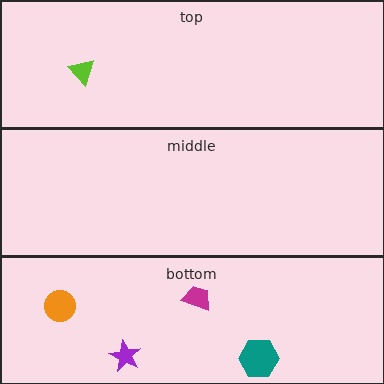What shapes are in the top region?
The lime triangle.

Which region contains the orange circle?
The bottom region.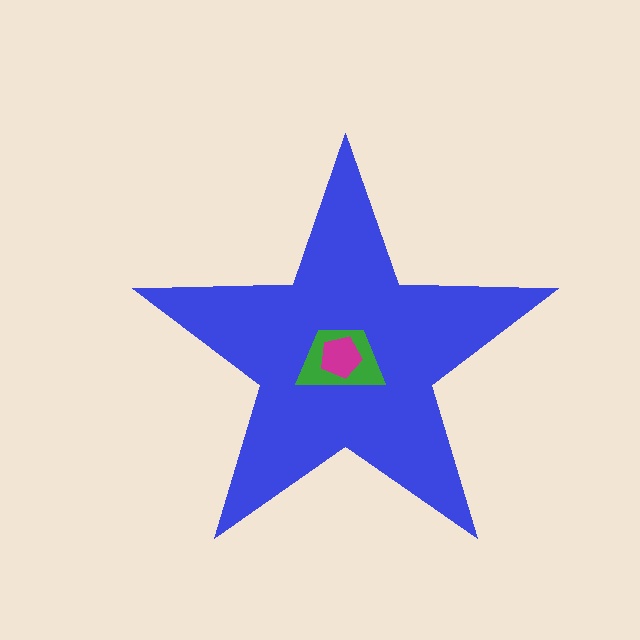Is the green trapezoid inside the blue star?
Yes.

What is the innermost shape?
The magenta pentagon.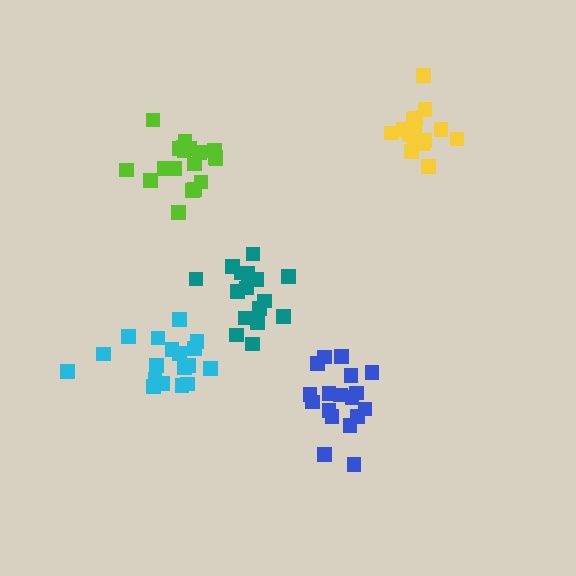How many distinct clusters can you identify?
There are 5 distinct clusters.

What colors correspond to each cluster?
The clusters are colored: yellow, cyan, teal, blue, lime.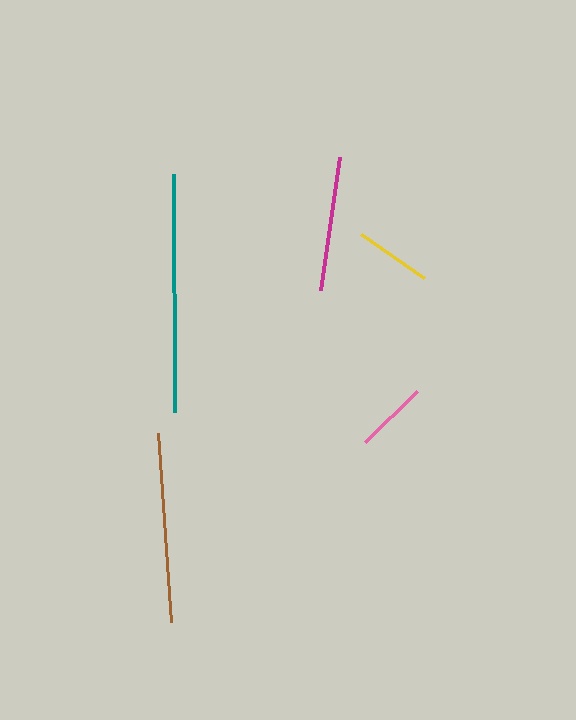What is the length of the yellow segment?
The yellow segment is approximately 77 pixels long.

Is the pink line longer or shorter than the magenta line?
The magenta line is longer than the pink line.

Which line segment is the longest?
The teal line is the longest at approximately 238 pixels.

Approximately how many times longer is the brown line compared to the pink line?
The brown line is approximately 2.6 times the length of the pink line.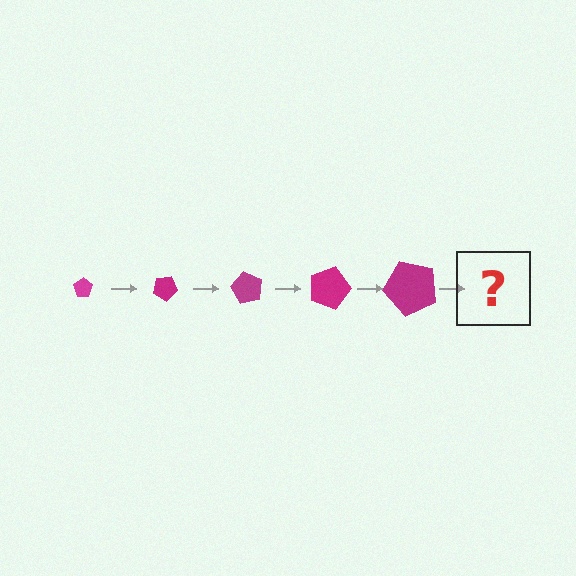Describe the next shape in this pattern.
It should be a pentagon, larger than the previous one and rotated 150 degrees from the start.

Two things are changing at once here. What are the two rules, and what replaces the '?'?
The two rules are that the pentagon grows larger each step and it rotates 30 degrees each step. The '?' should be a pentagon, larger than the previous one and rotated 150 degrees from the start.